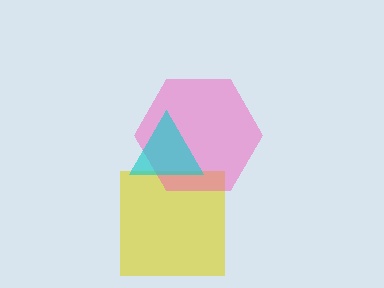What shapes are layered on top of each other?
The layered shapes are: a yellow square, a pink hexagon, a cyan triangle.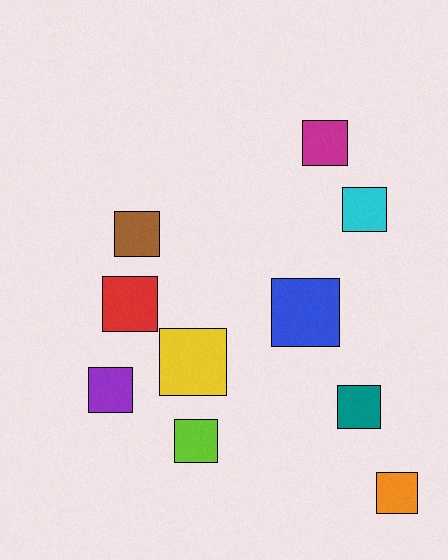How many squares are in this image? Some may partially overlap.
There are 10 squares.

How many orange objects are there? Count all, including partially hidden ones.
There is 1 orange object.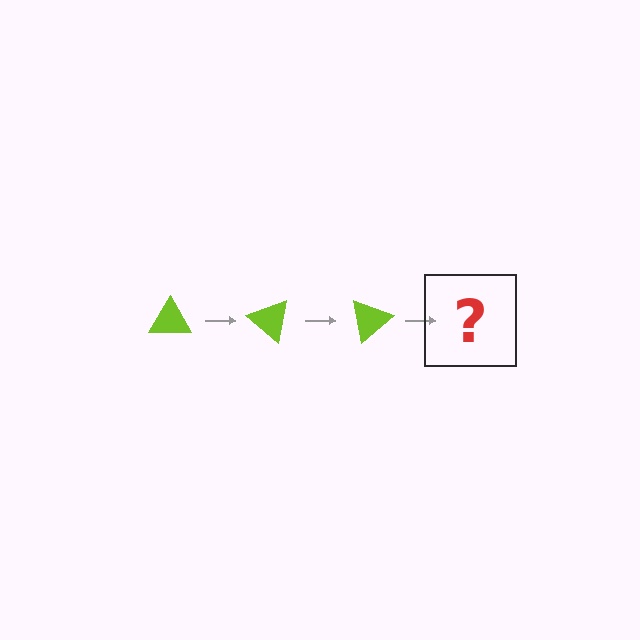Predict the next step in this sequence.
The next step is a lime triangle rotated 120 degrees.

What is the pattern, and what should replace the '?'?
The pattern is that the triangle rotates 40 degrees each step. The '?' should be a lime triangle rotated 120 degrees.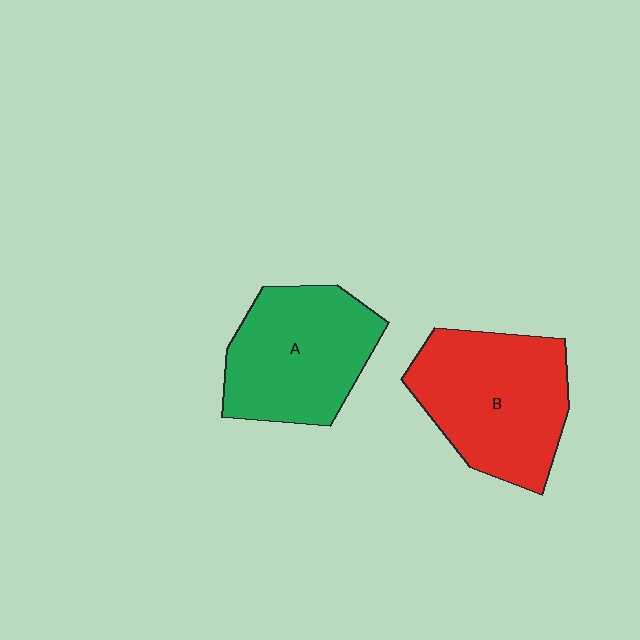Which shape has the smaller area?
Shape A (green).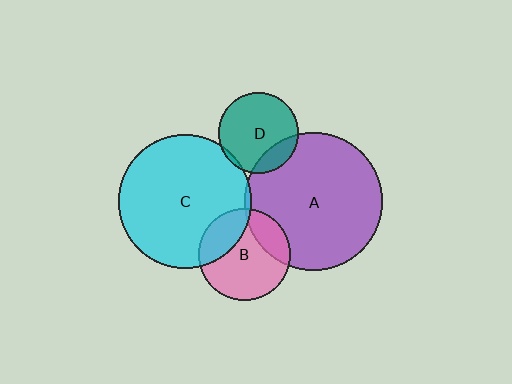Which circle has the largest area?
Circle A (purple).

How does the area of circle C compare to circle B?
Approximately 2.1 times.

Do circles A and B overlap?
Yes.